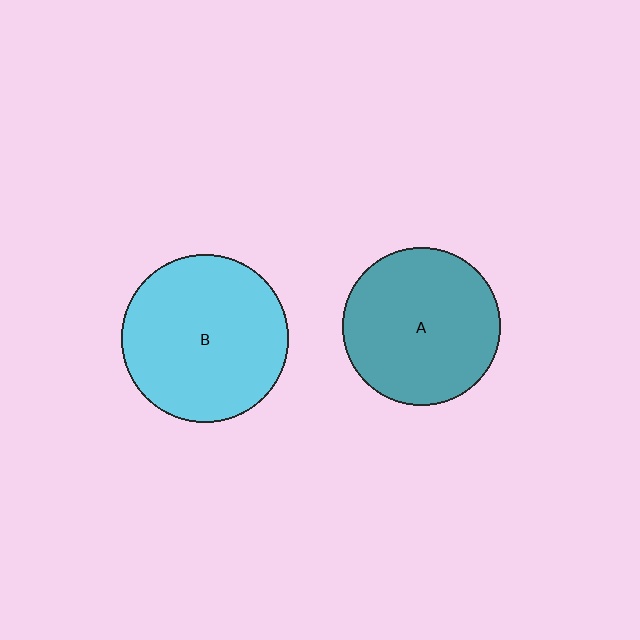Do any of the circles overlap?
No, none of the circles overlap.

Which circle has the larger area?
Circle B (cyan).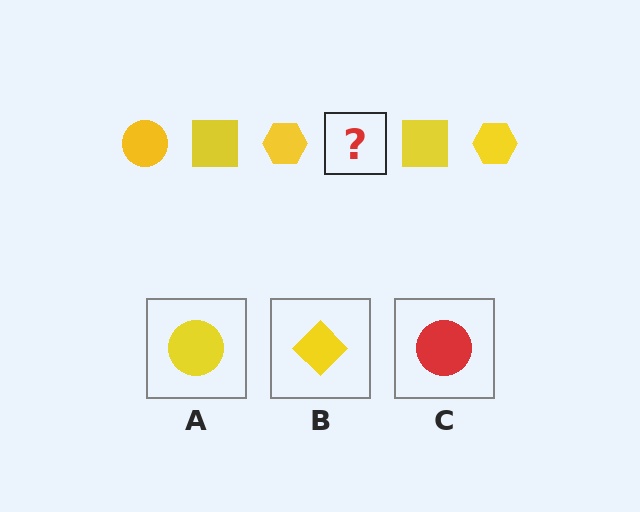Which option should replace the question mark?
Option A.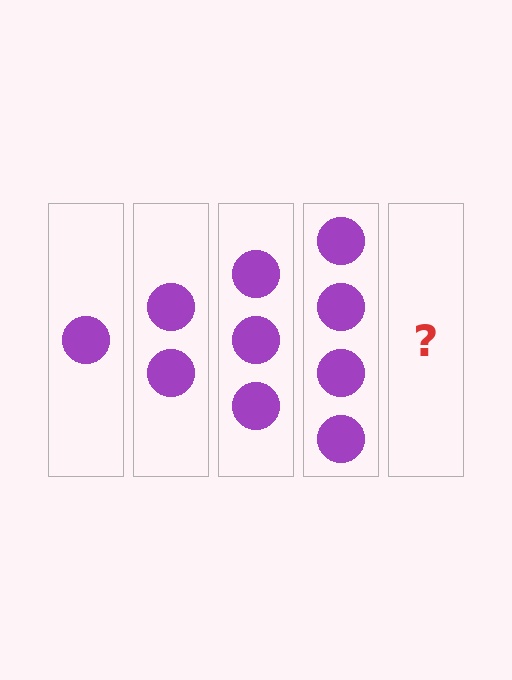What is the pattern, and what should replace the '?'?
The pattern is that each step adds one more circle. The '?' should be 5 circles.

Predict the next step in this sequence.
The next step is 5 circles.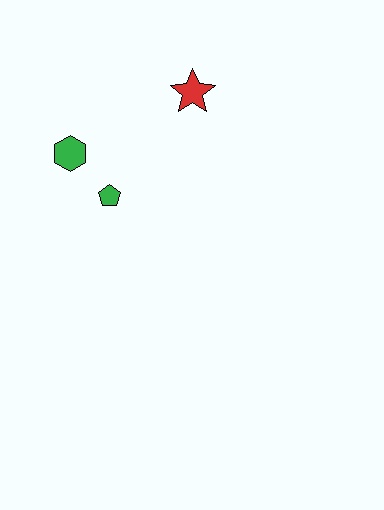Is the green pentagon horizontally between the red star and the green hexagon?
Yes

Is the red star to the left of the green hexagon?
No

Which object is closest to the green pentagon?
The green hexagon is closest to the green pentagon.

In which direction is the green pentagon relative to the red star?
The green pentagon is below the red star.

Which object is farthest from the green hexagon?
The red star is farthest from the green hexagon.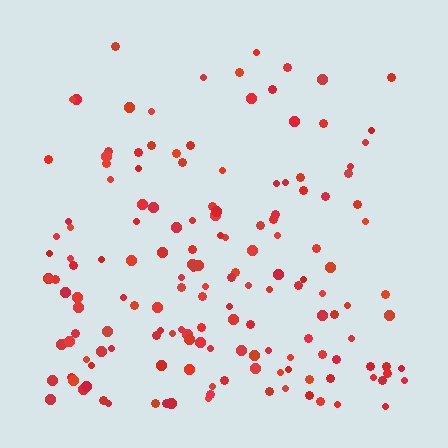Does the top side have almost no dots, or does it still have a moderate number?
Still a moderate number, just noticeably fewer than the bottom.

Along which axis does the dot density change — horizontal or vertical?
Vertical.